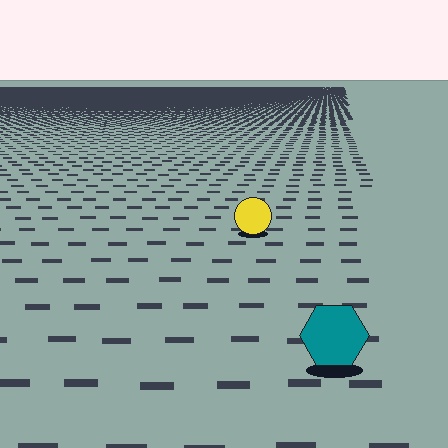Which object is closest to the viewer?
The teal hexagon is closest. The texture marks near it are larger and more spread out.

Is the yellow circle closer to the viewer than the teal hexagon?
No. The teal hexagon is closer — you can tell from the texture gradient: the ground texture is coarser near it.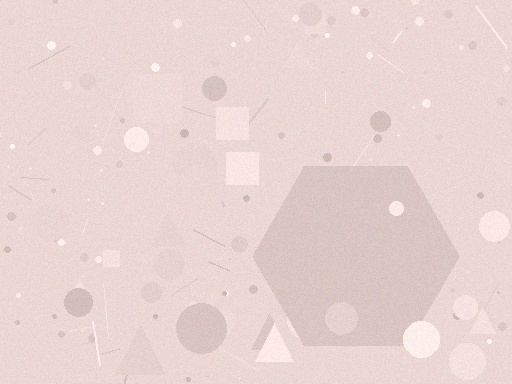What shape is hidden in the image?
A hexagon is hidden in the image.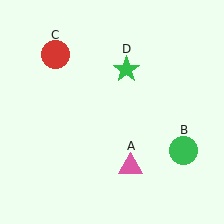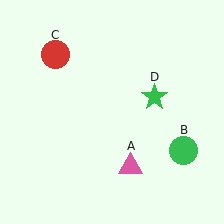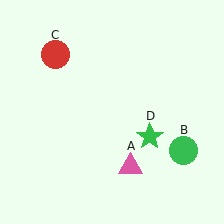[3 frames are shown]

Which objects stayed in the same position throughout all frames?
Pink triangle (object A) and green circle (object B) and red circle (object C) remained stationary.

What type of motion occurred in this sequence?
The green star (object D) rotated clockwise around the center of the scene.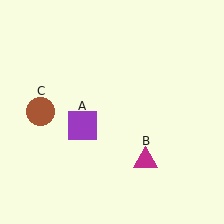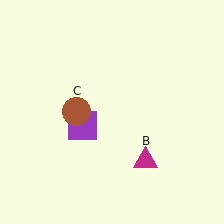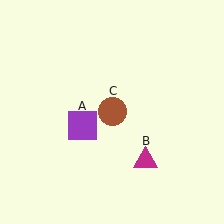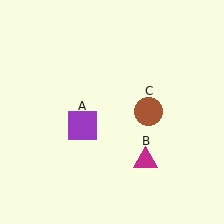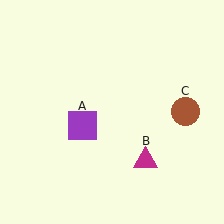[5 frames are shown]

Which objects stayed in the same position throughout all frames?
Purple square (object A) and magenta triangle (object B) remained stationary.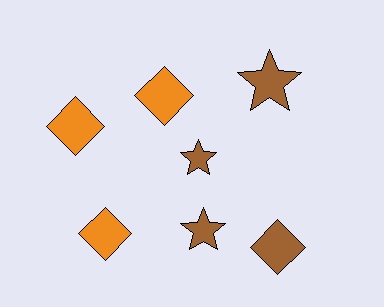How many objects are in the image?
There are 7 objects.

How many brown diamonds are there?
There is 1 brown diamond.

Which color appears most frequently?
Brown, with 4 objects.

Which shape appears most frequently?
Diamond, with 4 objects.